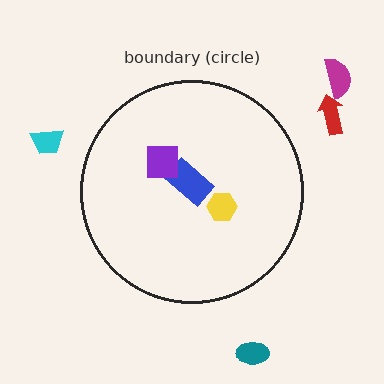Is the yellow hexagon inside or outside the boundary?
Inside.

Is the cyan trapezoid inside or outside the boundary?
Outside.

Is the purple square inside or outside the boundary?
Inside.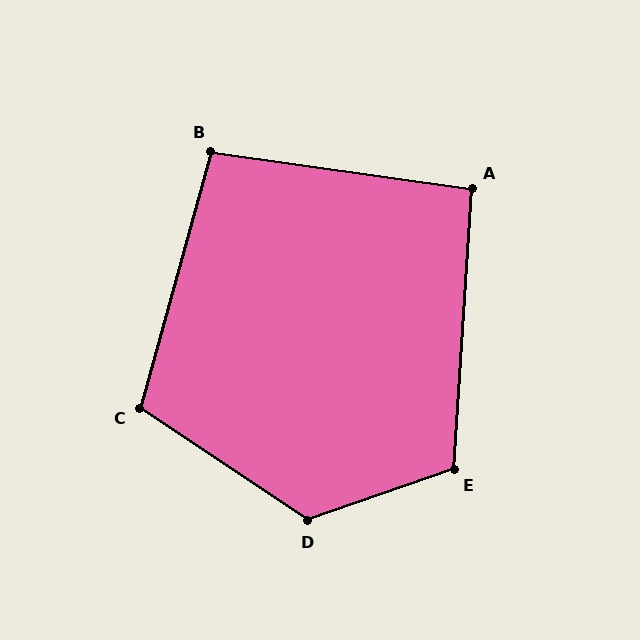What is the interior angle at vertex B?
Approximately 97 degrees (obtuse).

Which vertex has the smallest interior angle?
A, at approximately 95 degrees.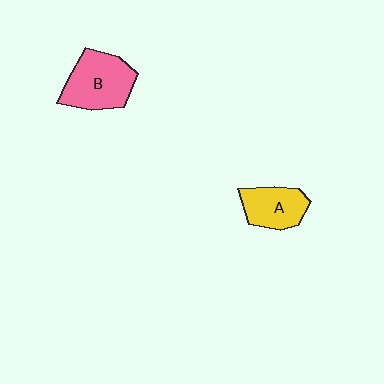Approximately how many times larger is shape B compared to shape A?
Approximately 1.4 times.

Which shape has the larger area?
Shape B (pink).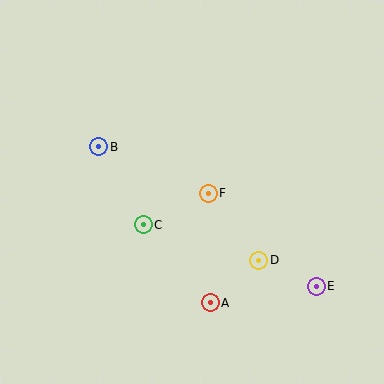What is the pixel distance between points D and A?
The distance between D and A is 65 pixels.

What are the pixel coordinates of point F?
Point F is at (208, 193).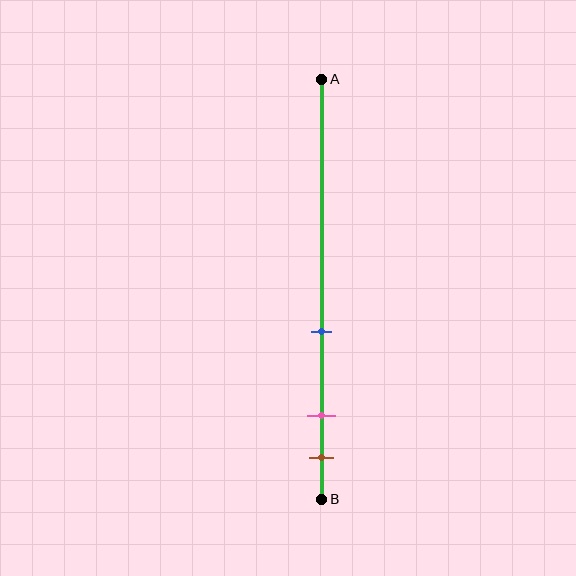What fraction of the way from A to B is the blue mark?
The blue mark is approximately 60% (0.6) of the way from A to B.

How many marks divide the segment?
There are 3 marks dividing the segment.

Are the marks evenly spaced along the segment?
No, the marks are not evenly spaced.